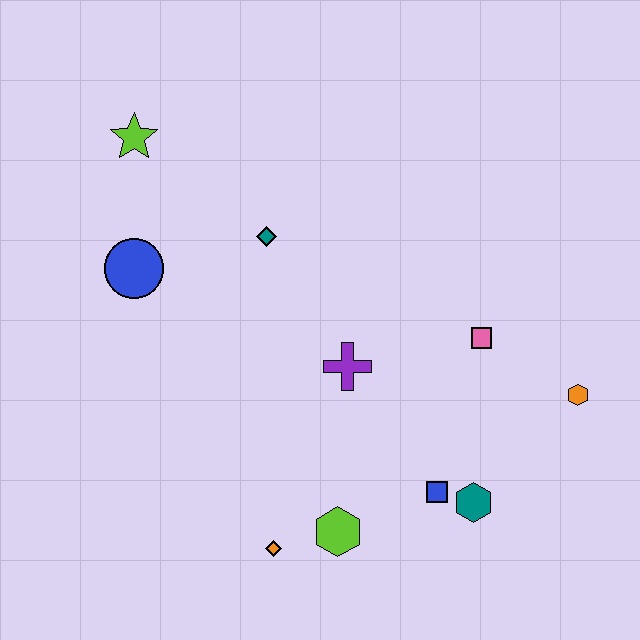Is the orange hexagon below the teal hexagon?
No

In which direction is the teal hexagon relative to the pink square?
The teal hexagon is below the pink square.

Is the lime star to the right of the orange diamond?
No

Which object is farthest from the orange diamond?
The lime star is farthest from the orange diamond.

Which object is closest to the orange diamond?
The lime hexagon is closest to the orange diamond.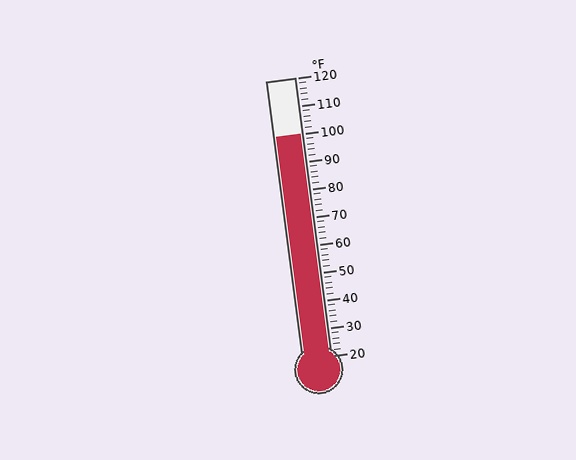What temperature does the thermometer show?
The thermometer shows approximately 100°F.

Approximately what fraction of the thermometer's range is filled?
The thermometer is filled to approximately 80% of its range.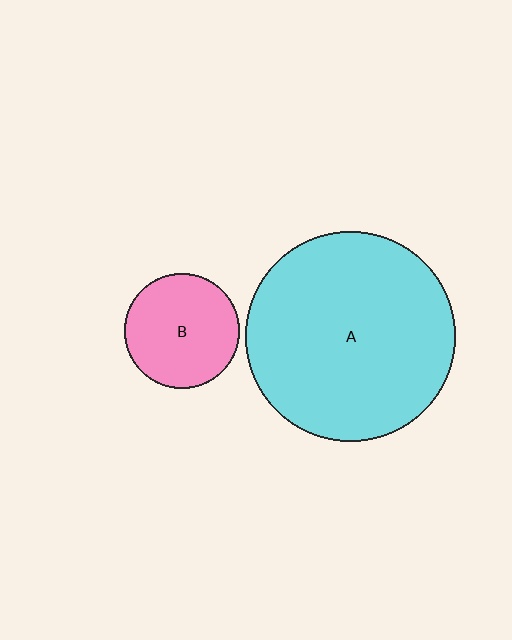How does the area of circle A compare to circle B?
Approximately 3.4 times.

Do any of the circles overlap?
No, none of the circles overlap.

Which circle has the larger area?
Circle A (cyan).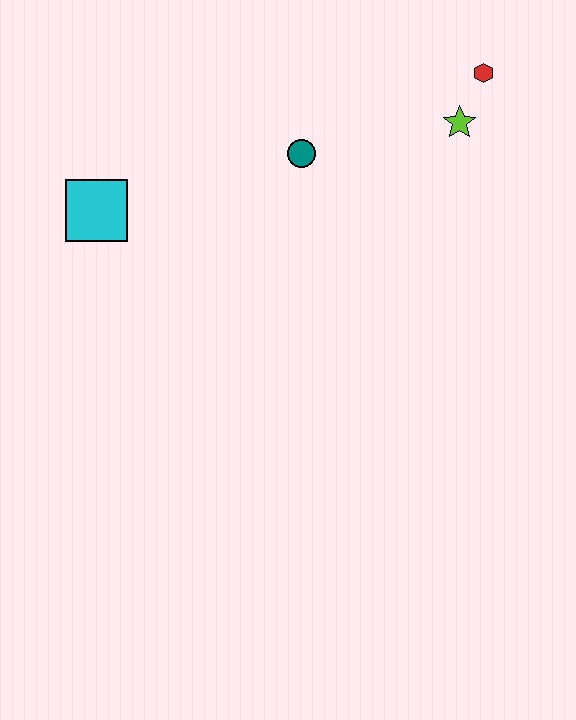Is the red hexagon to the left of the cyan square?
No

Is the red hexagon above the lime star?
Yes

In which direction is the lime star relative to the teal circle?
The lime star is to the right of the teal circle.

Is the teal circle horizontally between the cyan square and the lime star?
Yes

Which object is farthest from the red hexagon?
The cyan square is farthest from the red hexagon.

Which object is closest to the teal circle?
The lime star is closest to the teal circle.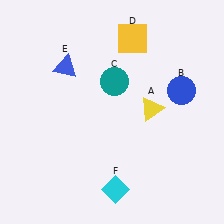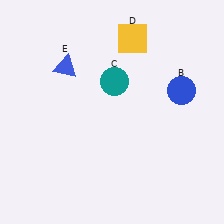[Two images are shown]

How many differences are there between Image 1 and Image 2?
There are 2 differences between the two images.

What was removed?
The cyan diamond (F), the yellow triangle (A) were removed in Image 2.